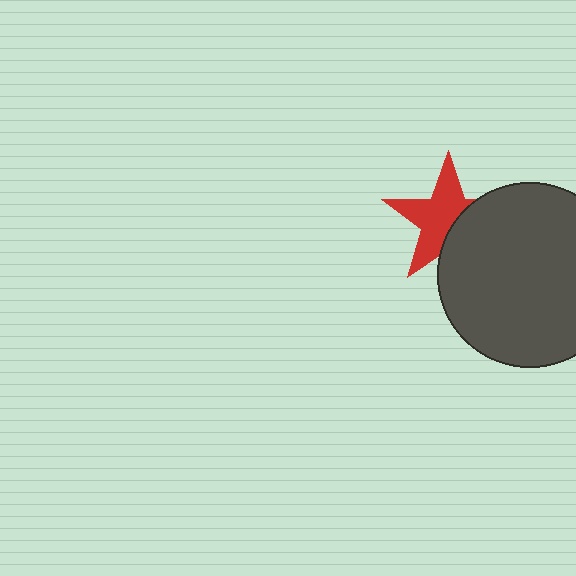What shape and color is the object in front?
The object in front is a dark gray circle.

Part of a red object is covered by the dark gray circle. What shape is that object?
It is a star.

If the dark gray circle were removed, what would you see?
You would see the complete red star.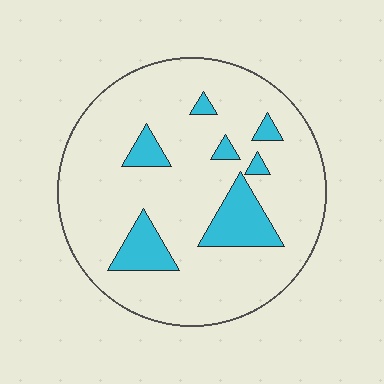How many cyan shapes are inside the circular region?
7.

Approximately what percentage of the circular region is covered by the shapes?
Approximately 15%.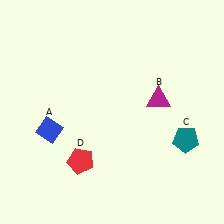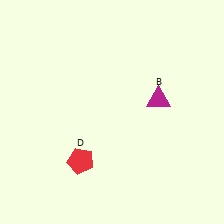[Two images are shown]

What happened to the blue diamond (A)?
The blue diamond (A) was removed in Image 2. It was in the bottom-left area of Image 1.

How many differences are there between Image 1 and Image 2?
There are 2 differences between the two images.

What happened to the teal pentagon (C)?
The teal pentagon (C) was removed in Image 2. It was in the bottom-right area of Image 1.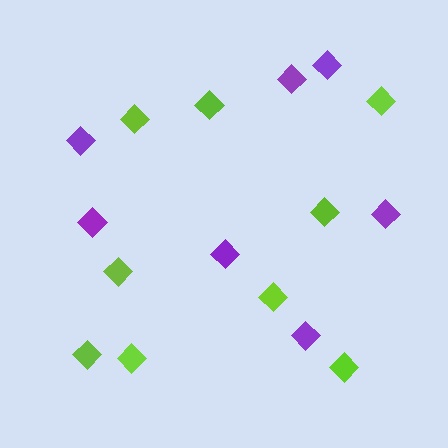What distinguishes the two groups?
There are 2 groups: one group of purple diamonds (7) and one group of lime diamonds (9).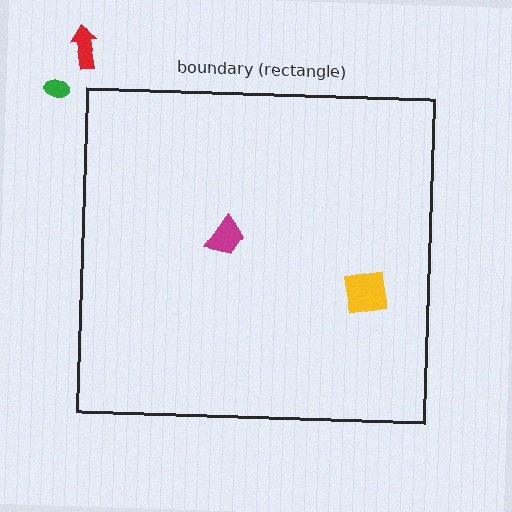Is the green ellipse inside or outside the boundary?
Outside.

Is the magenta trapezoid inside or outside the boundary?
Inside.